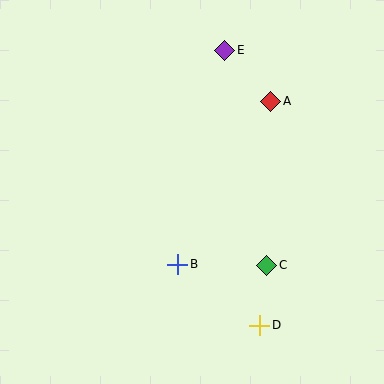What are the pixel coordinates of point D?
Point D is at (260, 325).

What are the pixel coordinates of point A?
Point A is at (271, 101).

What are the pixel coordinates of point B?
Point B is at (178, 264).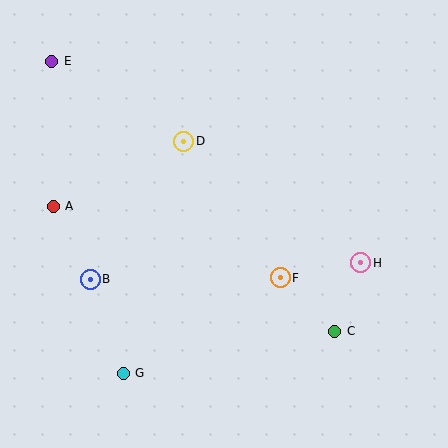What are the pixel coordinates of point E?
Point E is at (52, 61).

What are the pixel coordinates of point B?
Point B is at (90, 279).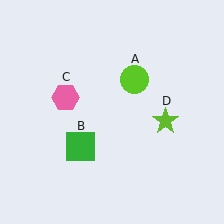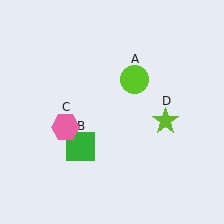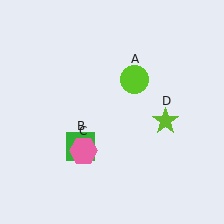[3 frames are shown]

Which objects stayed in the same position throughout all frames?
Lime circle (object A) and green square (object B) and lime star (object D) remained stationary.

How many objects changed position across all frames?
1 object changed position: pink hexagon (object C).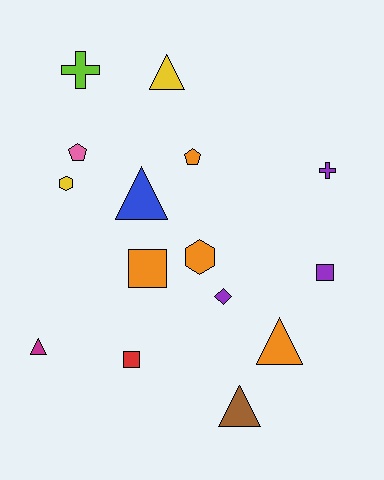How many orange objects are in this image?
There are 4 orange objects.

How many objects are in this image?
There are 15 objects.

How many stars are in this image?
There are no stars.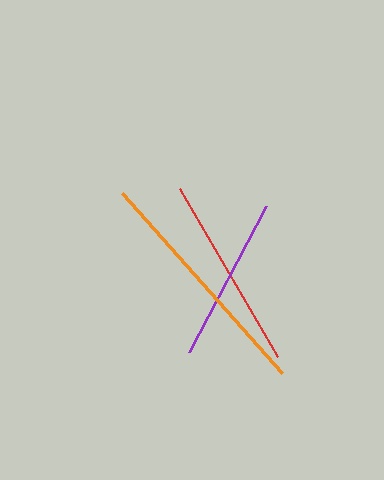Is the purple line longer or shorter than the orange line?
The orange line is longer than the purple line.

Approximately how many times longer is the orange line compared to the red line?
The orange line is approximately 1.2 times the length of the red line.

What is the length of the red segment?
The red segment is approximately 195 pixels long.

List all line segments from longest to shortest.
From longest to shortest: orange, red, purple.